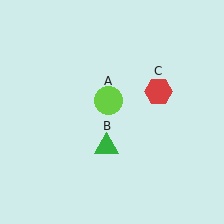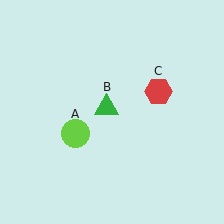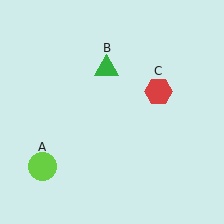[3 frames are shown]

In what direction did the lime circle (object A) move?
The lime circle (object A) moved down and to the left.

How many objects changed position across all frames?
2 objects changed position: lime circle (object A), green triangle (object B).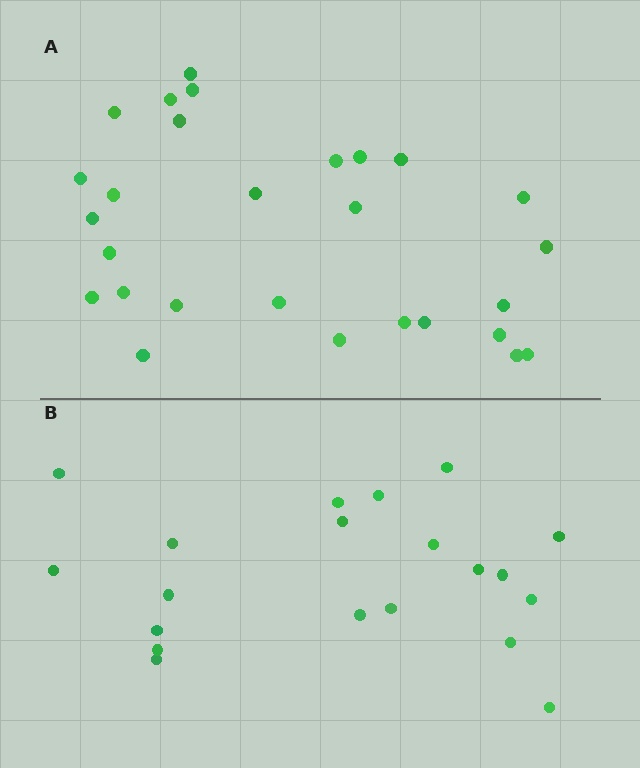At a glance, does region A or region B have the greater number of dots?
Region A (the top region) has more dots.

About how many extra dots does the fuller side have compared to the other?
Region A has roughly 8 or so more dots than region B.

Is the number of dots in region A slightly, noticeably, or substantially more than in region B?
Region A has noticeably more, but not dramatically so. The ratio is roughly 1.4 to 1.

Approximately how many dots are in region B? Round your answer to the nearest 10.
About 20 dots.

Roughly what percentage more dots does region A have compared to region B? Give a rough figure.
About 40% more.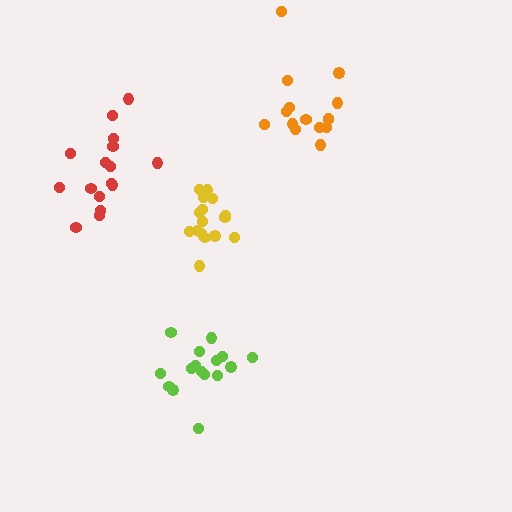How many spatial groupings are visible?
There are 4 spatial groupings.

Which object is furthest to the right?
The orange cluster is rightmost.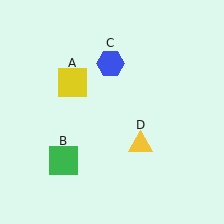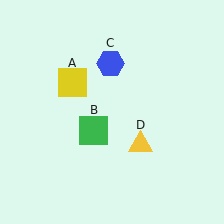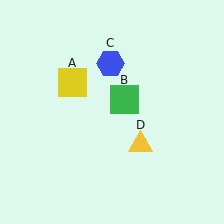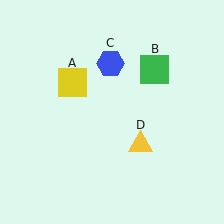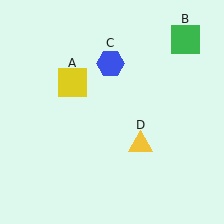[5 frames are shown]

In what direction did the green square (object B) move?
The green square (object B) moved up and to the right.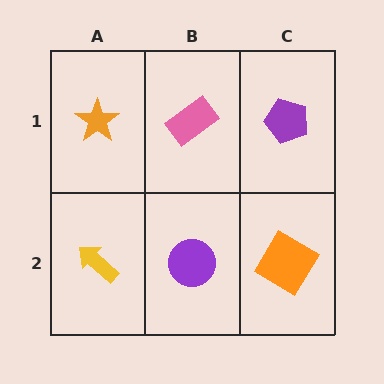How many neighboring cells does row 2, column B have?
3.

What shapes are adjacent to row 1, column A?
A yellow arrow (row 2, column A), a pink rectangle (row 1, column B).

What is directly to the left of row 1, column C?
A pink rectangle.